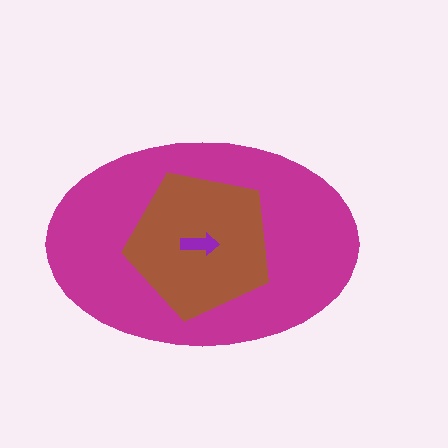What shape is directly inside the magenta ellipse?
The brown pentagon.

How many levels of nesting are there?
3.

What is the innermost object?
The purple arrow.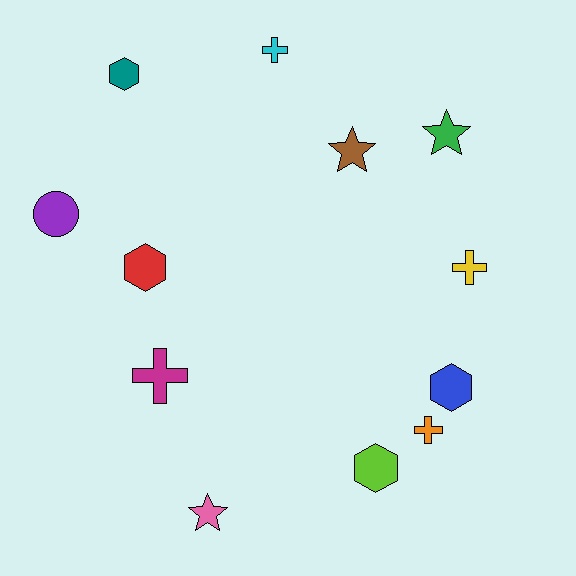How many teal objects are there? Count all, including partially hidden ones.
There is 1 teal object.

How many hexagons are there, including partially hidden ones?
There are 4 hexagons.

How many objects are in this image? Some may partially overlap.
There are 12 objects.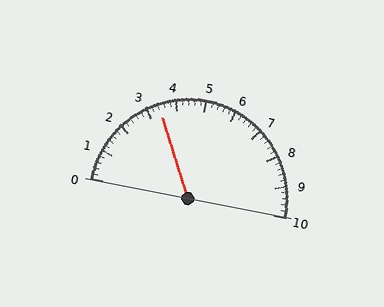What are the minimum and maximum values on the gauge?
The gauge ranges from 0 to 10.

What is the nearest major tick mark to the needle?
The nearest major tick mark is 3.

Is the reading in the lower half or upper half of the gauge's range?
The reading is in the lower half of the range (0 to 10).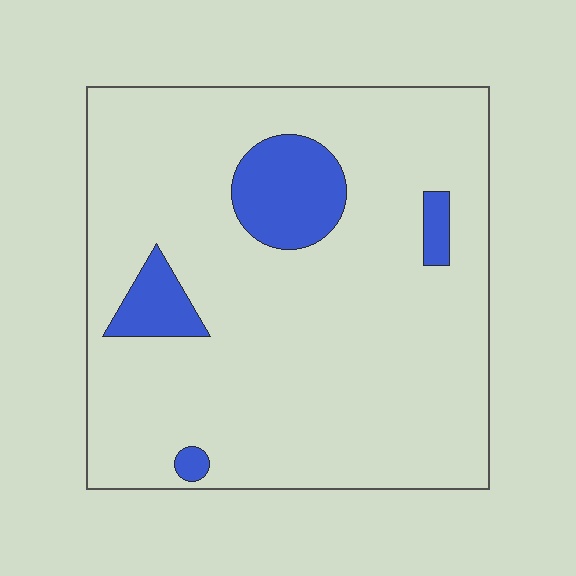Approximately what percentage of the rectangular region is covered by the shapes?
Approximately 10%.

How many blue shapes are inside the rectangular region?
4.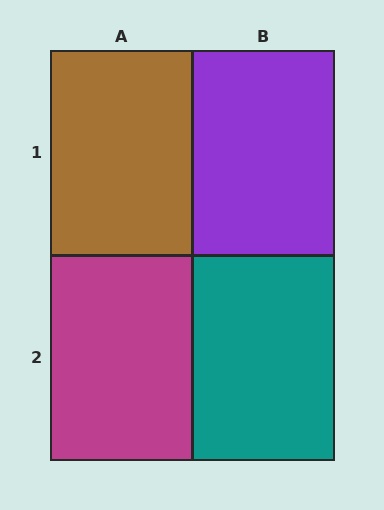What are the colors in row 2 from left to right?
Magenta, teal.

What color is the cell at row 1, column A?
Brown.